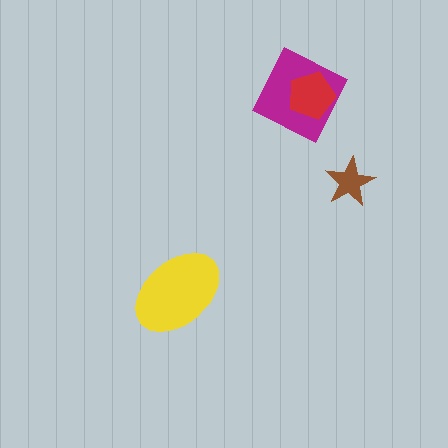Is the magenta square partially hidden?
Yes, it is partially covered by another shape.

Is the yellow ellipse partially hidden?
No, no other shape covers it.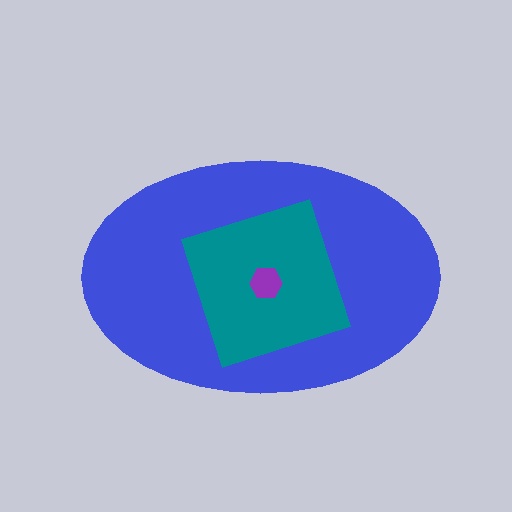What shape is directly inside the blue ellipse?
The teal square.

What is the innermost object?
The purple hexagon.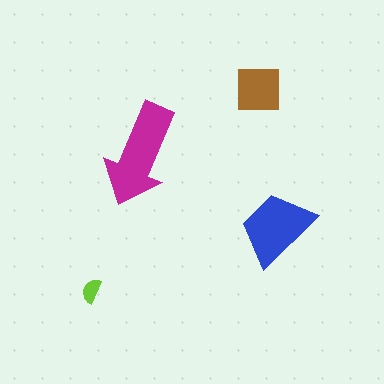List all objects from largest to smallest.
The magenta arrow, the blue trapezoid, the brown square, the lime semicircle.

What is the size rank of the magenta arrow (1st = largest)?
1st.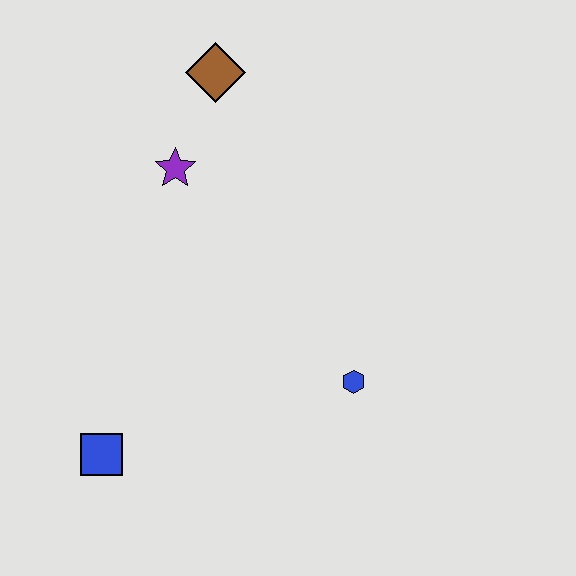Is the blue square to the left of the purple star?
Yes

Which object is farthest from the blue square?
The brown diamond is farthest from the blue square.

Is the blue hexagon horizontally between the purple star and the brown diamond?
No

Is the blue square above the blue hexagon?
No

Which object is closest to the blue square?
The blue hexagon is closest to the blue square.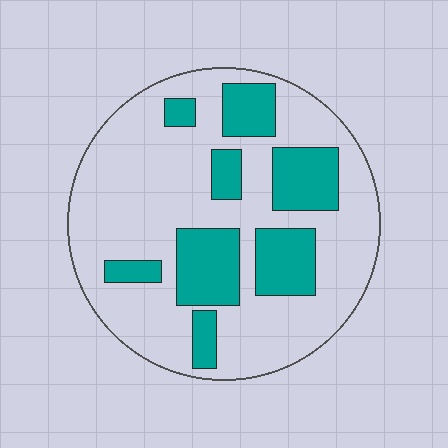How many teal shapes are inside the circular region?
8.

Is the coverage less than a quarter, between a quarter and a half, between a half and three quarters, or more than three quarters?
Between a quarter and a half.